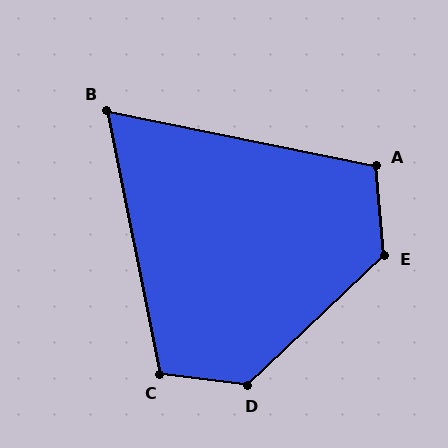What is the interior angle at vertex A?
Approximately 106 degrees (obtuse).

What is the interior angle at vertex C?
Approximately 109 degrees (obtuse).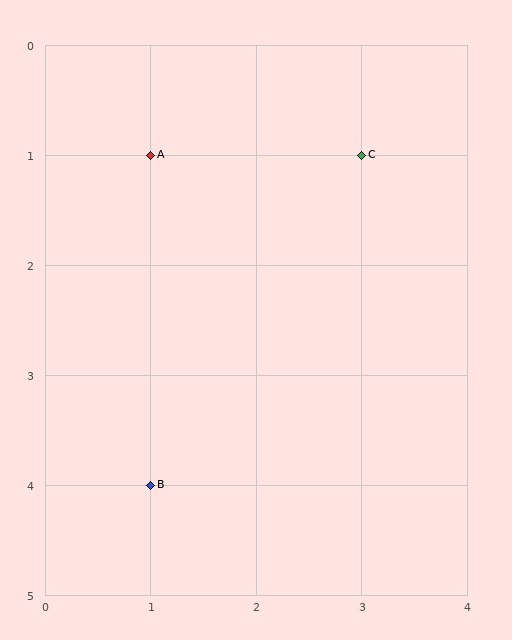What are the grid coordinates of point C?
Point C is at grid coordinates (3, 1).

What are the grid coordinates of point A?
Point A is at grid coordinates (1, 1).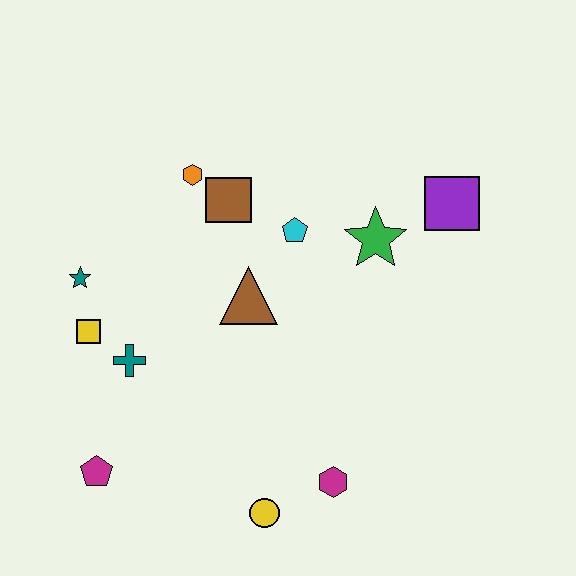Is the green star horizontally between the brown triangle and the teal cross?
No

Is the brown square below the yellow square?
No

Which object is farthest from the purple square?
The magenta pentagon is farthest from the purple square.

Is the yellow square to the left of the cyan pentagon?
Yes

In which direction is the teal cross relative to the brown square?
The teal cross is below the brown square.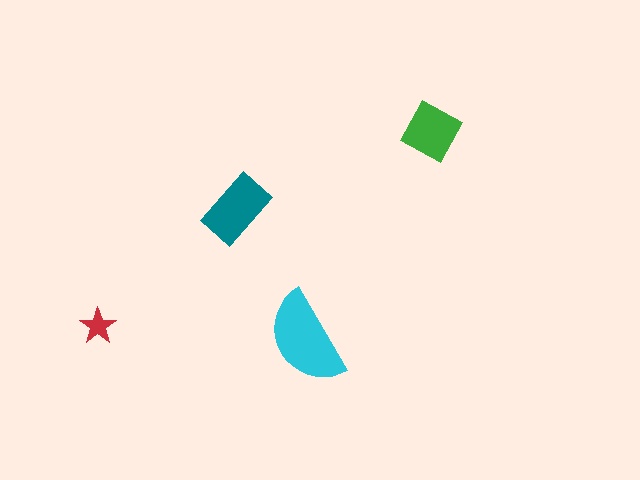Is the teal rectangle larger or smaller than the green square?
Larger.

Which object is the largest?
The cyan semicircle.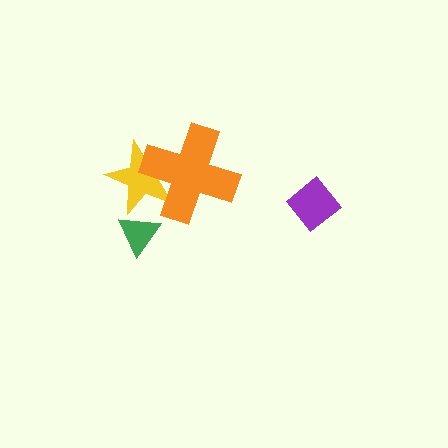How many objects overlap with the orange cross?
1 object overlaps with the orange cross.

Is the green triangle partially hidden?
Yes, it is partially covered by another shape.